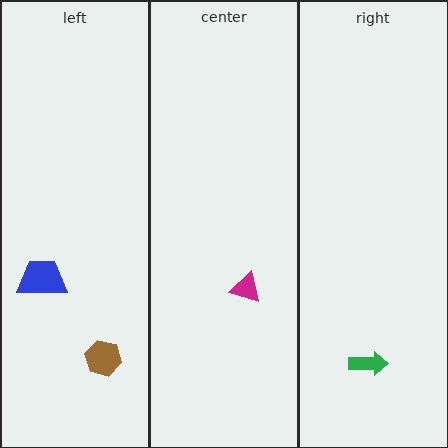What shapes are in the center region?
The magenta triangle.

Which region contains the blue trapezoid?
The left region.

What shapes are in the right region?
The green arrow.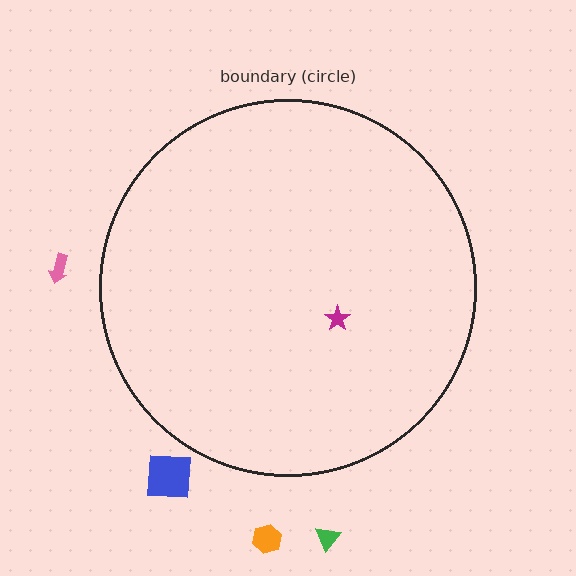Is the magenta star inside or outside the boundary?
Inside.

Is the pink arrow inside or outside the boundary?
Outside.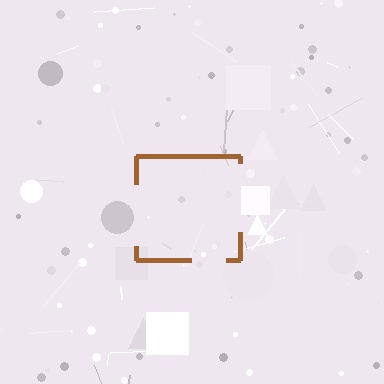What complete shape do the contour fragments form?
The contour fragments form a square.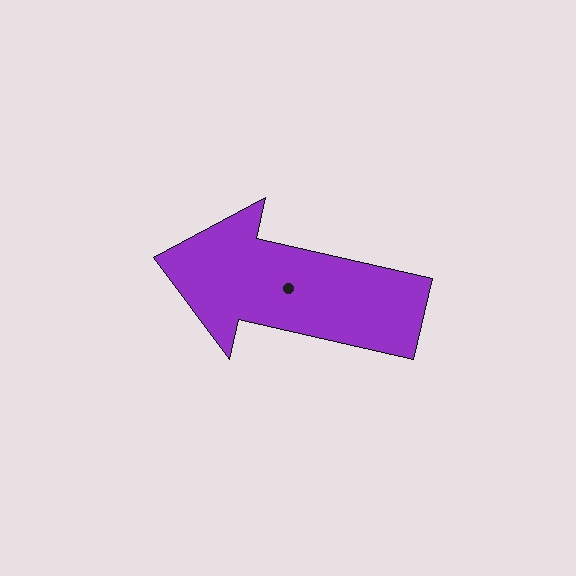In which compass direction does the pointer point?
West.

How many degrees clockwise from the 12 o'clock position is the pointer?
Approximately 283 degrees.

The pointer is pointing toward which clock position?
Roughly 9 o'clock.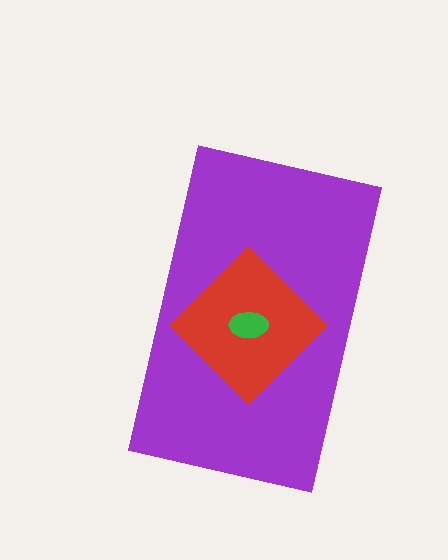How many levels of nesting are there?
3.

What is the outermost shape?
The purple rectangle.